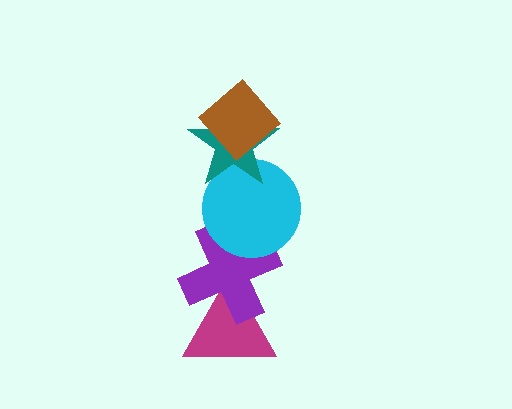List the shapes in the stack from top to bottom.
From top to bottom: the brown diamond, the teal star, the cyan circle, the purple cross, the magenta triangle.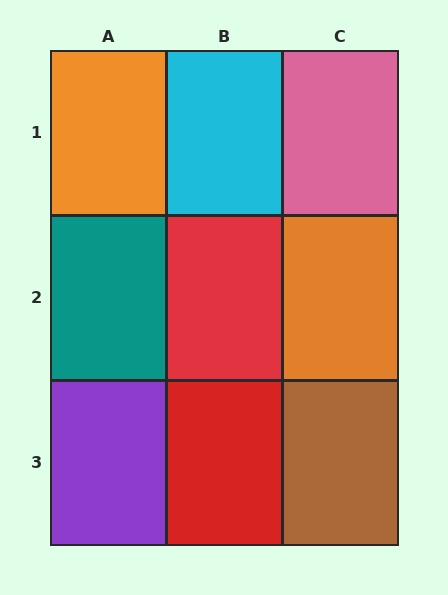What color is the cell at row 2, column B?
Red.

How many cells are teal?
1 cell is teal.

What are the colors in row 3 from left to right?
Purple, red, brown.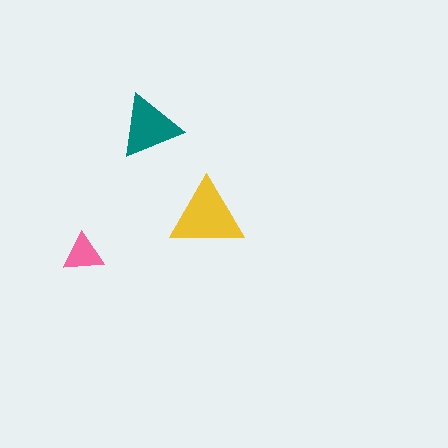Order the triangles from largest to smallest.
the yellow one, the teal one, the pink one.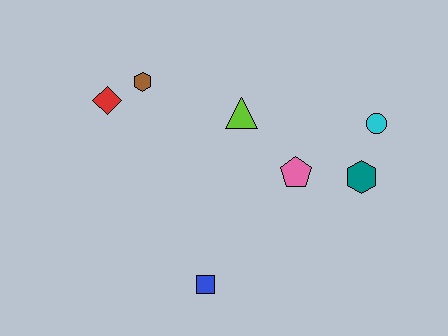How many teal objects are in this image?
There is 1 teal object.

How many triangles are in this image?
There is 1 triangle.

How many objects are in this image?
There are 7 objects.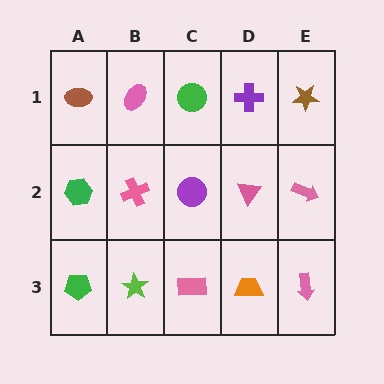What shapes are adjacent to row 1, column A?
A green hexagon (row 2, column A), a pink ellipse (row 1, column B).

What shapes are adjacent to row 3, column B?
A pink cross (row 2, column B), a green pentagon (row 3, column A), a pink rectangle (row 3, column C).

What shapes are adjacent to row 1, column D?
A pink triangle (row 2, column D), a green circle (row 1, column C), a brown star (row 1, column E).